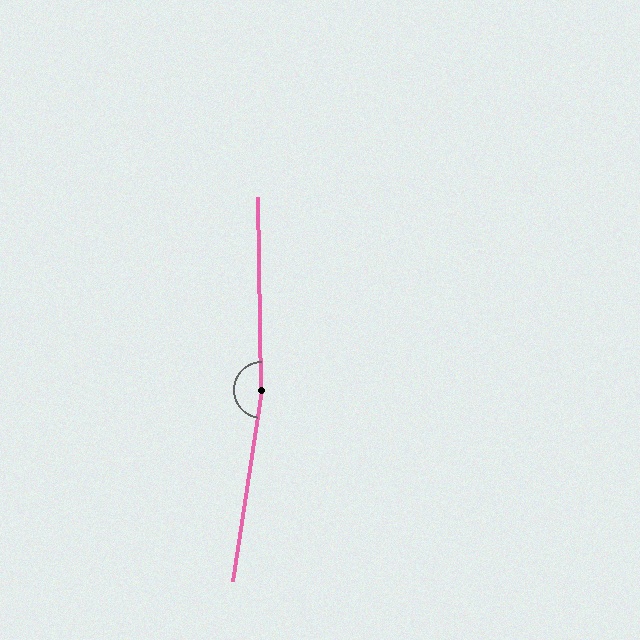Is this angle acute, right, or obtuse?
It is obtuse.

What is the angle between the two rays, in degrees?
Approximately 170 degrees.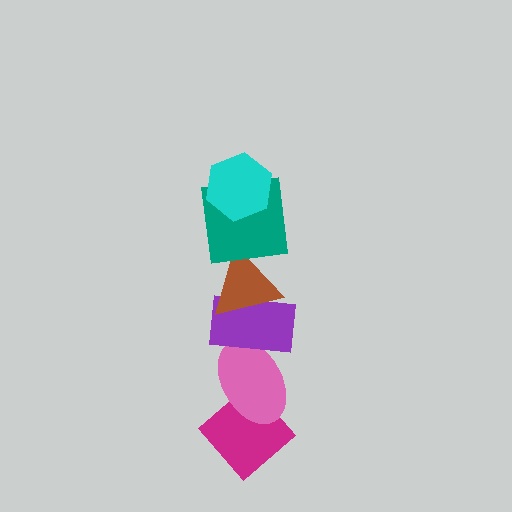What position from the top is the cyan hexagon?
The cyan hexagon is 1st from the top.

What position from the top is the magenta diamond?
The magenta diamond is 6th from the top.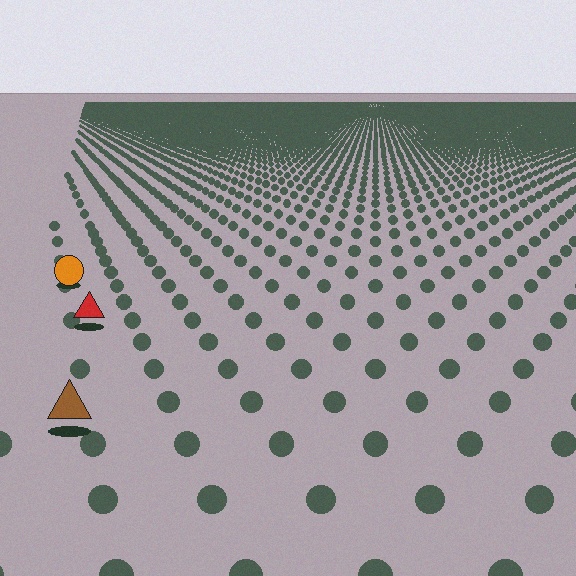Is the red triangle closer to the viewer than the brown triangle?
No. The brown triangle is closer — you can tell from the texture gradient: the ground texture is coarser near it.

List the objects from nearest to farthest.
From nearest to farthest: the brown triangle, the red triangle, the orange circle.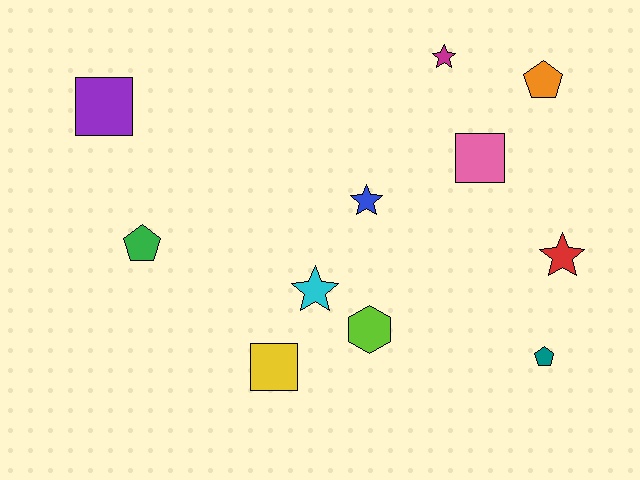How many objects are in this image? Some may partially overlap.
There are 11 objects.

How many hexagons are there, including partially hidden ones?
There is 1 hexagon.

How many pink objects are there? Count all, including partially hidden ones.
There is 1 pink object.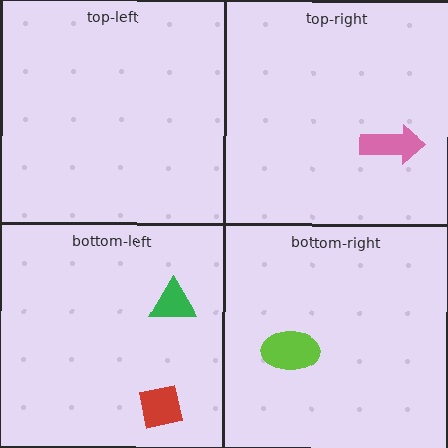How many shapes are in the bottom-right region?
1.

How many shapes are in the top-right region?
1.